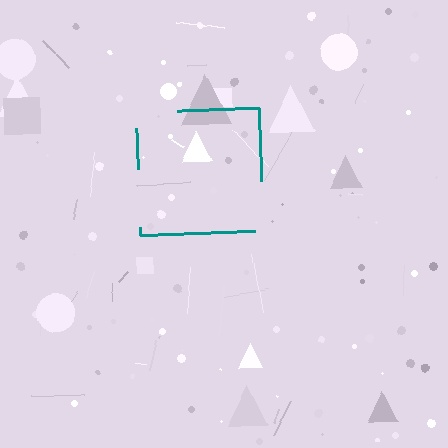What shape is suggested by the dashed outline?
The dashed outline suggests a square.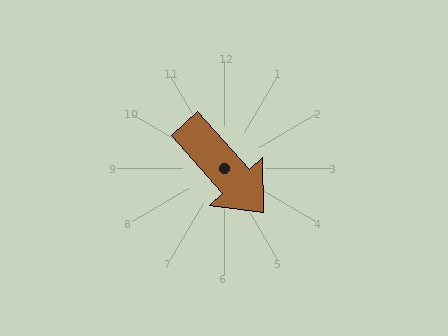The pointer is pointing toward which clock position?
Roughly 5 o'clock.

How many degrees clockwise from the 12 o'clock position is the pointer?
Approximately 138 degrees.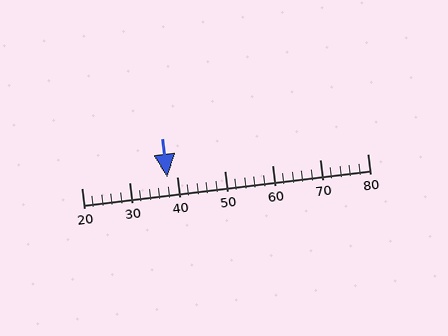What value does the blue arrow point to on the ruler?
The blue arrow points to approximately 38.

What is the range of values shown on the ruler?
The ruler shows values from 20 to 80.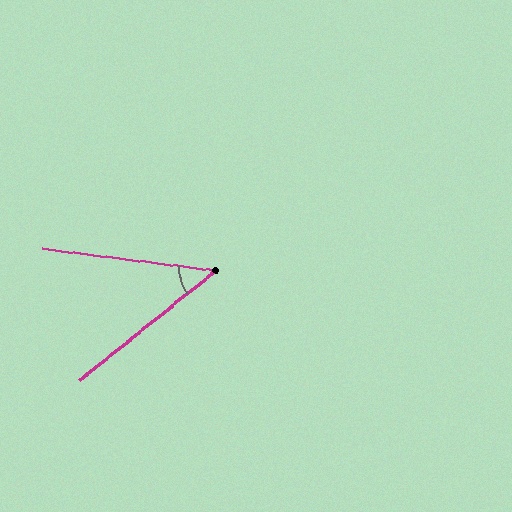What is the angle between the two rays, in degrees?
Approximately 46 degrees.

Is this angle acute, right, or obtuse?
It is acute.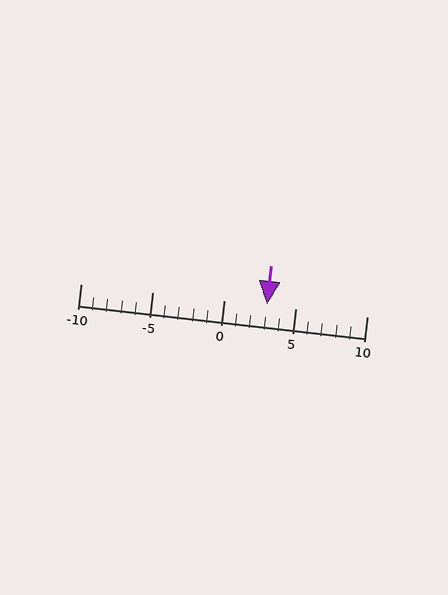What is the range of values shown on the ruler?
The ruler shows values from -10 to 10.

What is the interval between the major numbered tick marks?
The major tick marks are spaced 5 units apart.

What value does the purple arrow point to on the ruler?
The purple arrow points to approximately 3.